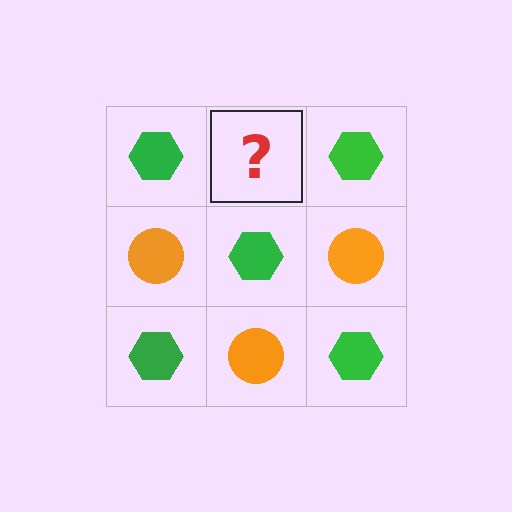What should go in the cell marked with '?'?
The missing cell should contain an orange circle.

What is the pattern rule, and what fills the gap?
The rule is that it alternates green hexagon and orange circle in a checkerboard pattern. The gap should be filled with an orange circle.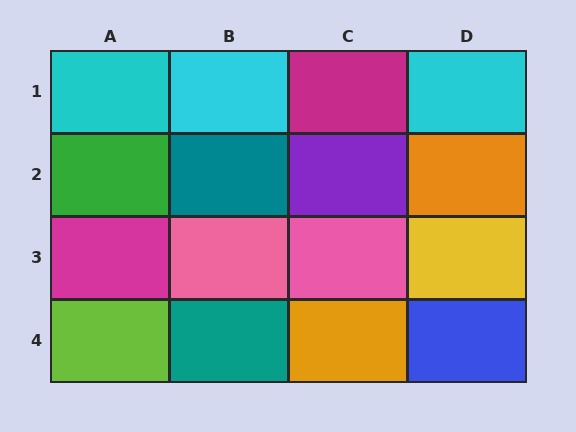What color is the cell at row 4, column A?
Lime.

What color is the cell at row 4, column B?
Teal.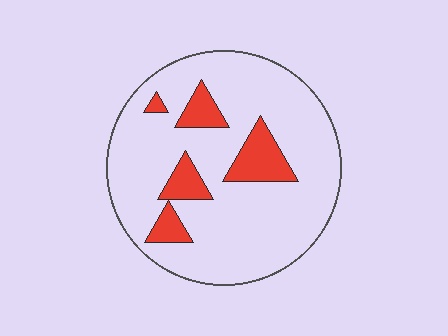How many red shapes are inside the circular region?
5.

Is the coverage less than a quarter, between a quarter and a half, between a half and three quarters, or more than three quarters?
Less than a quarter.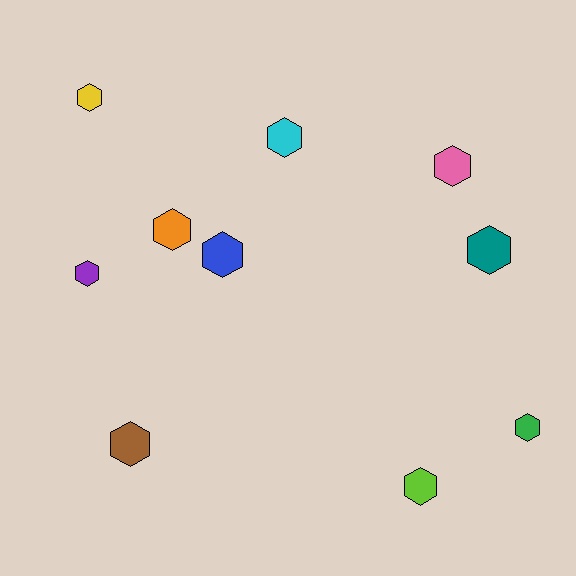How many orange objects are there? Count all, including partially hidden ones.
There is 1 orange object.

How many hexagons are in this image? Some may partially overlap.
There are 10 hexagons.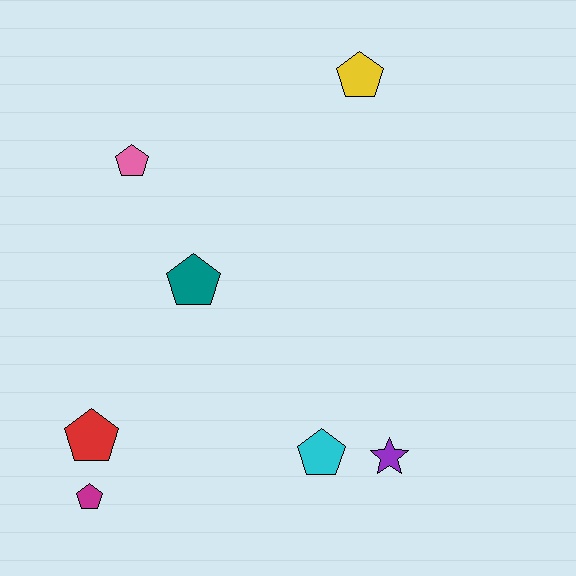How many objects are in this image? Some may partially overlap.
There are 7 objects.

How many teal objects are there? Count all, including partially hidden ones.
There is 1 teal object.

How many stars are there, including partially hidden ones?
There is 1 star.